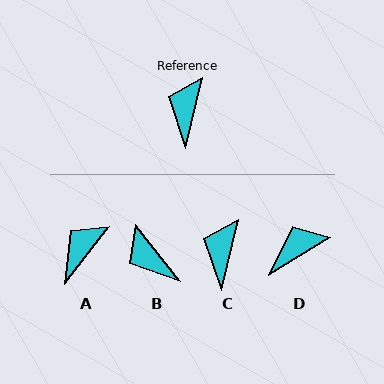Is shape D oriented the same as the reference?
No, it is off by about 45 degrees.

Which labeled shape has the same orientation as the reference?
C.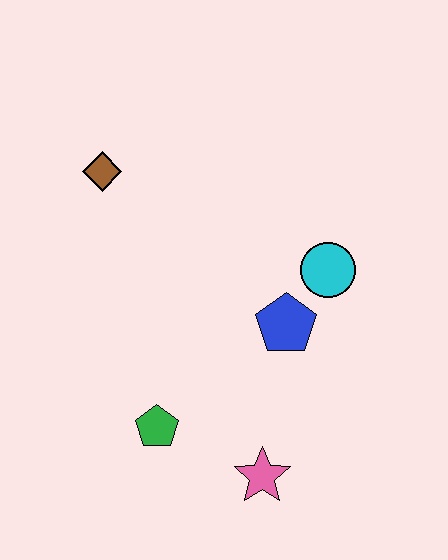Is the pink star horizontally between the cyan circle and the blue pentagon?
No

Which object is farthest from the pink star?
The brown diamond is farthest from the pink star.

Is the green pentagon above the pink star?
Yes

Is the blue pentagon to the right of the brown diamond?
Yes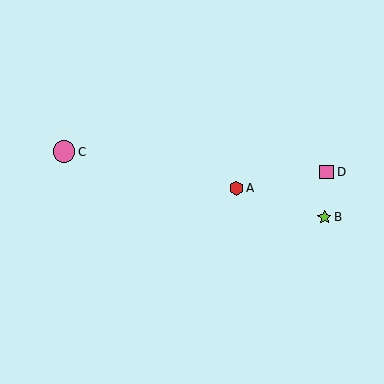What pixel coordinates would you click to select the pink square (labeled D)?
Click at (327, 172) to select the pink square D.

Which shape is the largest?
The pink circle (labeled C) is the largest.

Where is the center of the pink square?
The center of the pink square is at (327, 172).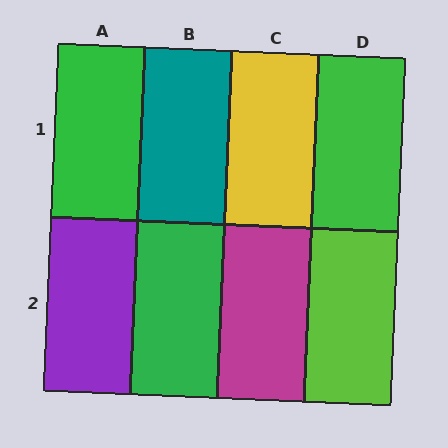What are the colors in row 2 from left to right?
Purple, green, magenta, lime.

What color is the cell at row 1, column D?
Green.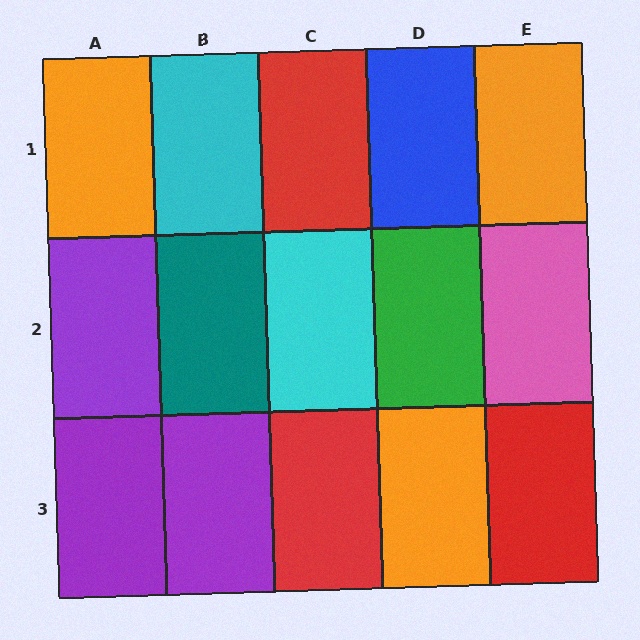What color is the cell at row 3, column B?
Purple.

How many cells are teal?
1 cell is teal.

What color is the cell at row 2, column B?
Teal.